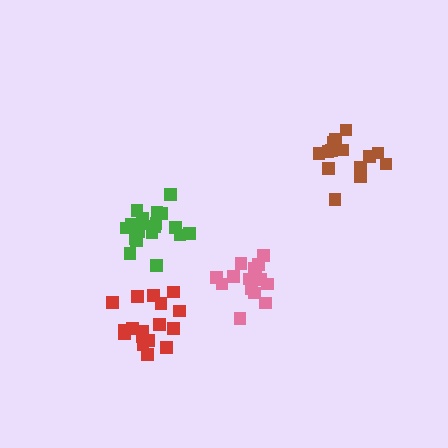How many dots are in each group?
Group 1: 15 dots, Group 2: 17 dots, Group 3: 19 dots, Group 4: 17 dots (68 total).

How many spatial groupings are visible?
There are 4 spatial groupings.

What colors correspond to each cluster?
The clusters are colored: brown, pink, green, red.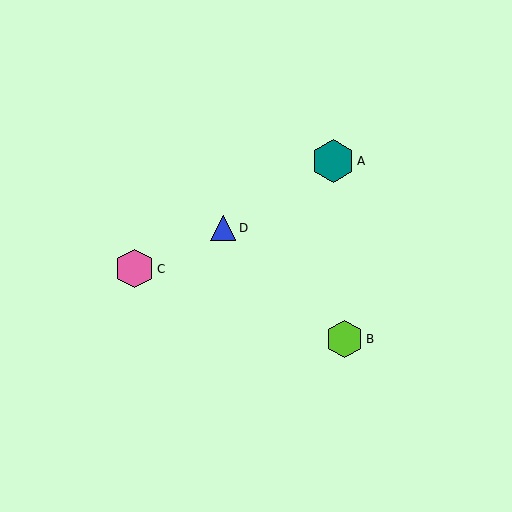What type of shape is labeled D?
Shape D is a blue triangle.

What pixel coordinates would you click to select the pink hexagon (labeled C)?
Click at (135, 269) to select the pink hexagon C.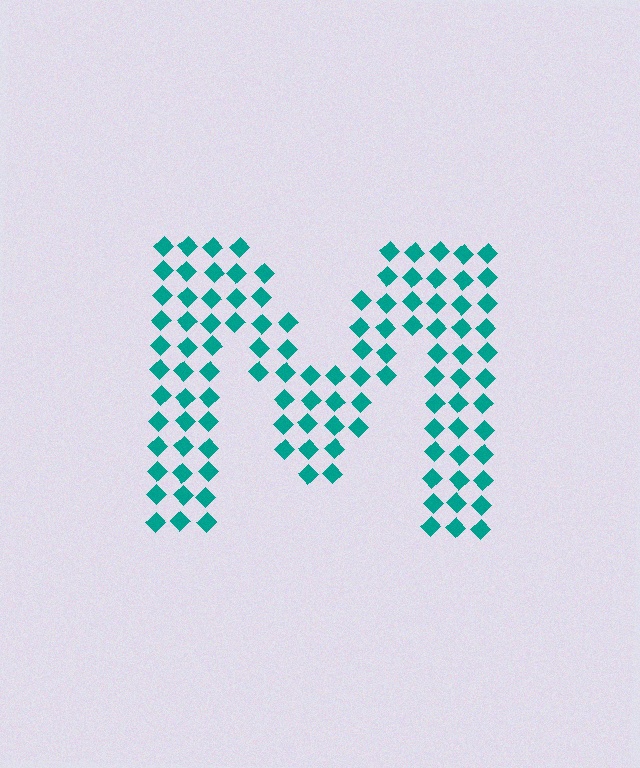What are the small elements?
The small elements are diamonds.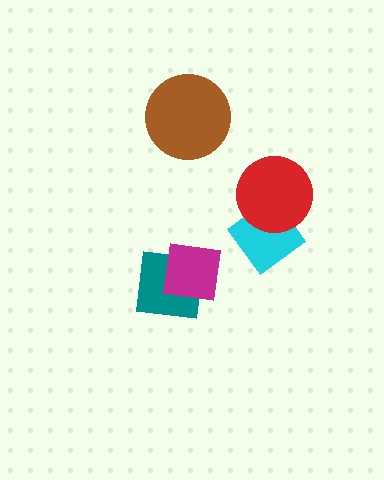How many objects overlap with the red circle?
1 object overlaps with the red circle.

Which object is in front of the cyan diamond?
The red circle is in front of the cyan diamond.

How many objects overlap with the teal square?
1 object overlaps with the teal square.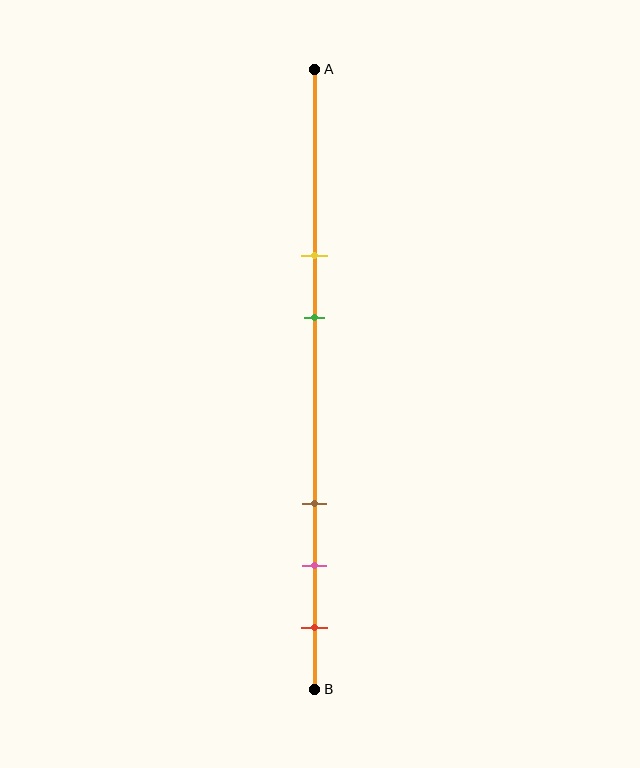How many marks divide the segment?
There are 5 marks dividing the segment.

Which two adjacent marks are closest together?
The pink and red marks are the closest adjacent pair.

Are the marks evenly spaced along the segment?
No, the marks are not evenly spaced.